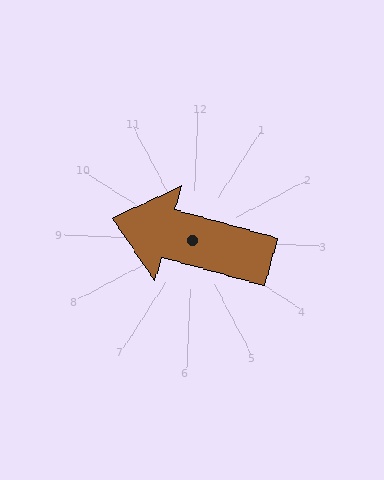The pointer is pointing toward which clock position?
Roughly 9 o'clock.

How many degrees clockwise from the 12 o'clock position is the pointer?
Approximately 283 degrees.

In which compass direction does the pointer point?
West.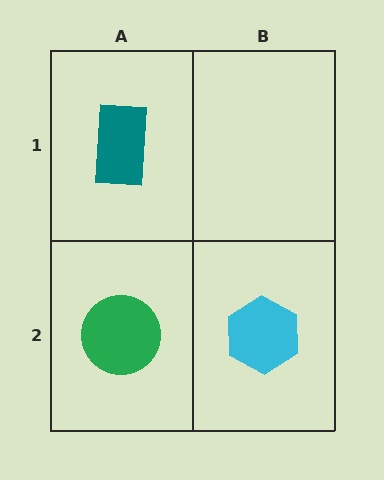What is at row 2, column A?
A green circle.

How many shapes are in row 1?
1 shape.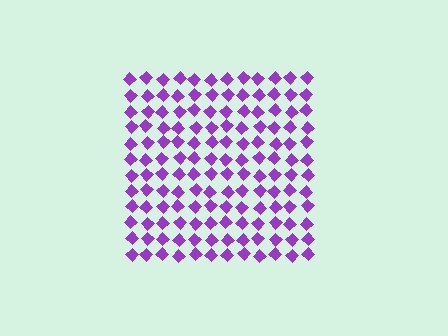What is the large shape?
The large shape is a square.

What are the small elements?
The small elements are diamonds.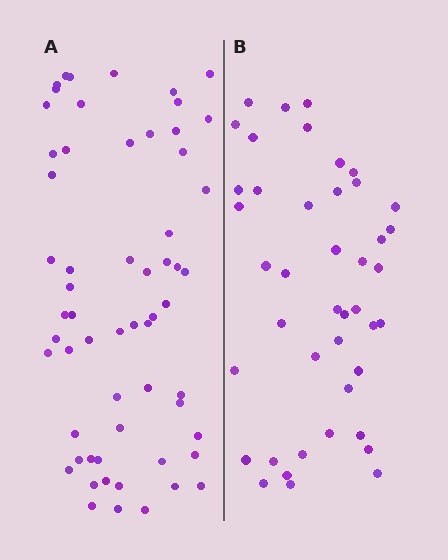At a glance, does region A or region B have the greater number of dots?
Region A (the left region) has more dots.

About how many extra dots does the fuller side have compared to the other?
Region A has approximately 15 more dots than region B.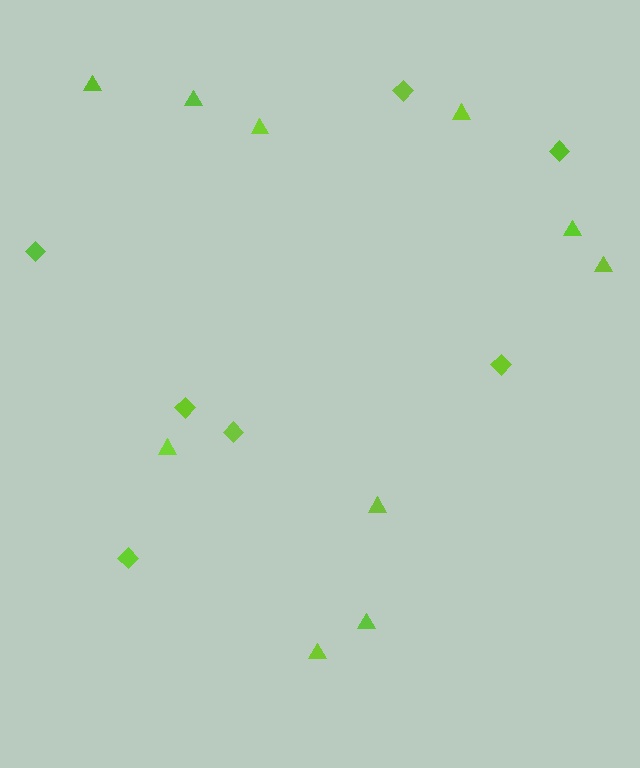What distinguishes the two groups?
There are 2 groups: one group of diamonds (7) and one group of triangles (10).